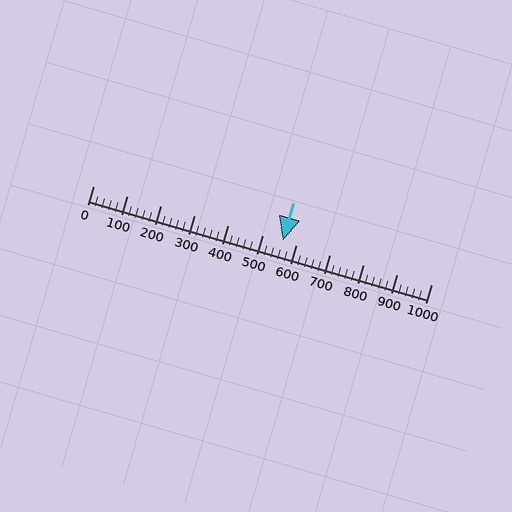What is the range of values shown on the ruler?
The ruler shows values from 0 to 1000.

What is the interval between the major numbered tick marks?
The major tick marks are spaced 100 units apart.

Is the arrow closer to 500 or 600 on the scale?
The arrow is closer to 600.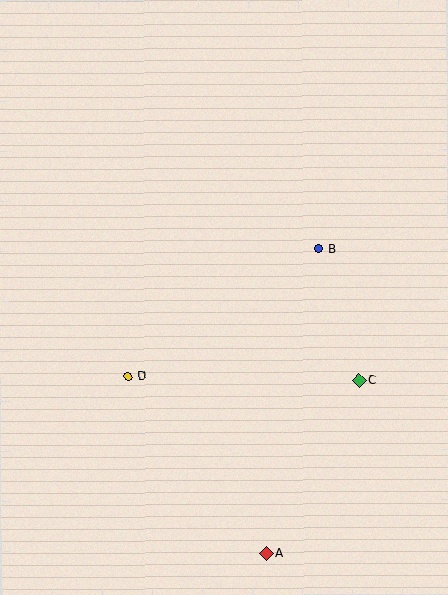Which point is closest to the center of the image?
Point B at (319, 249) is closest to the center.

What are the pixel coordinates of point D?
Point D is at (128, 376).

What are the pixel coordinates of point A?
Point A is at (266, 553).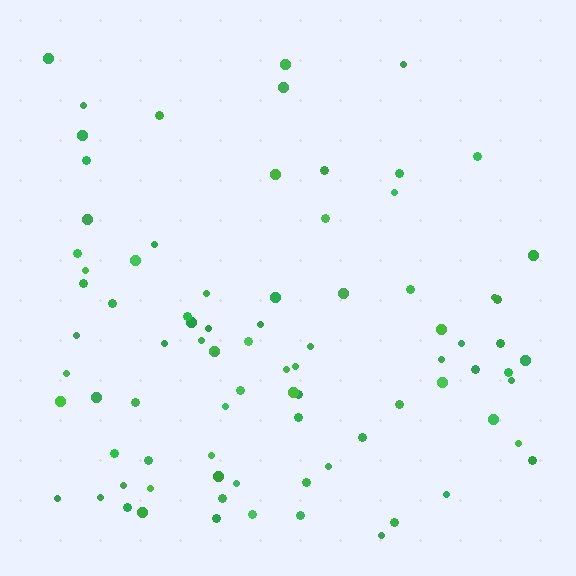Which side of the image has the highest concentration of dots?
The bottom.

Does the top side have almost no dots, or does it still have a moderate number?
Still a moderate number, just noticeably fewer than the bottom.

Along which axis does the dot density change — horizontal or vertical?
Vertical.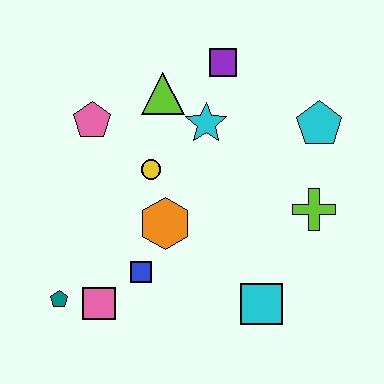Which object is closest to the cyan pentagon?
The lime cross is closest to the cyan pentagon.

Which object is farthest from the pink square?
The cyan pentagon is farthest from the pink square.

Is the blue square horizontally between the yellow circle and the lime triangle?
No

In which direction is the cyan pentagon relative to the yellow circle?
The cyan pentagon is to the right of the yellow circle.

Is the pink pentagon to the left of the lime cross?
Yes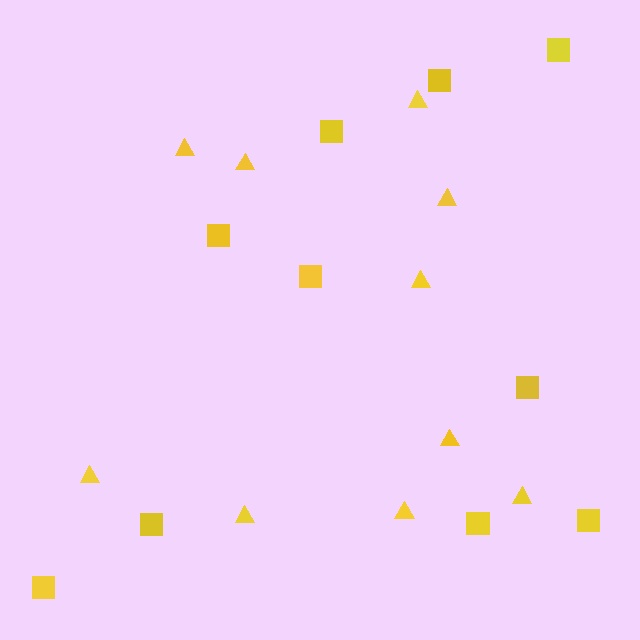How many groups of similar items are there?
There are 2 groups: one group of squares (10) and one group of triangles (10).